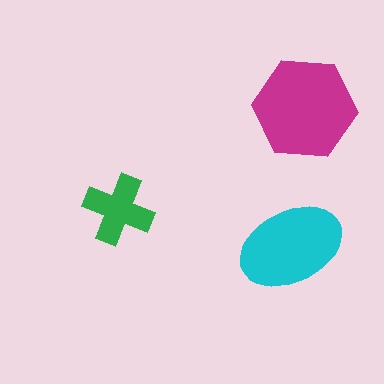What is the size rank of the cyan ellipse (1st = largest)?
2nd.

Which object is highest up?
The magenta hexagon is topmost.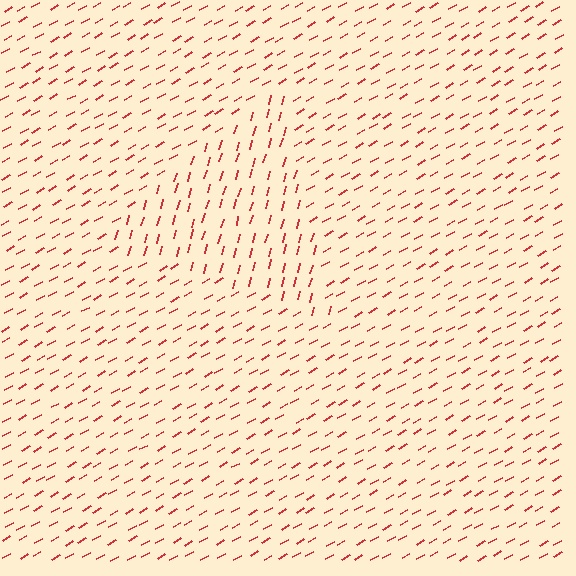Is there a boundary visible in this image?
Yes, there is a texture boundary formed by a change in line orientation.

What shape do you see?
I see a triangle.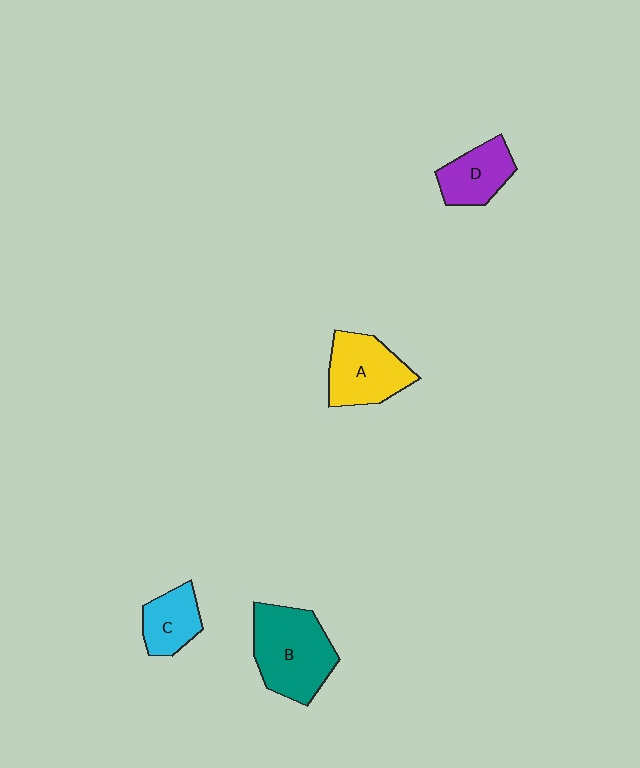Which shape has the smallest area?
Shape C (cyan).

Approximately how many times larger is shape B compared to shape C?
Approximately 1.9 times.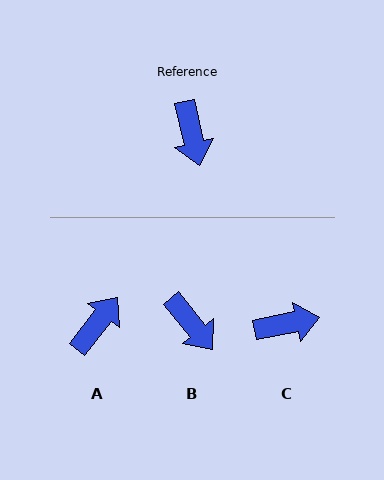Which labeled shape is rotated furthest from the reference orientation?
A, about 129 degrees away.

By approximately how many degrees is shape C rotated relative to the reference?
Approximately 88 degrees counter-clockwise.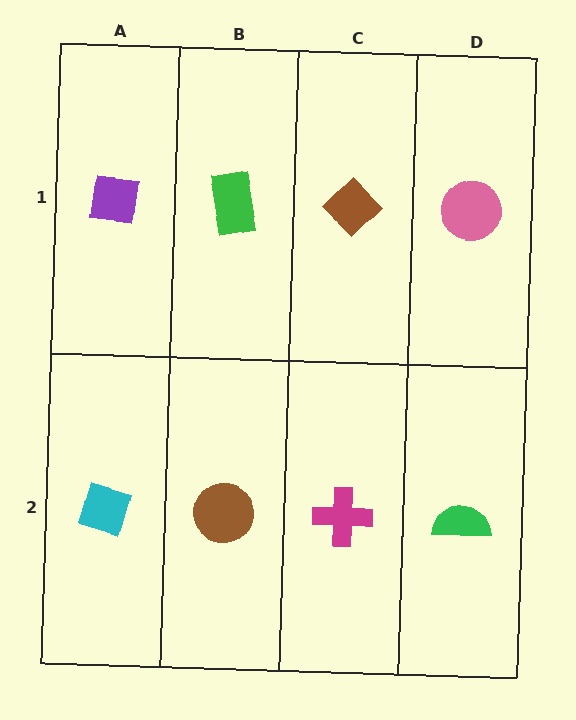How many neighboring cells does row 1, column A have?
2.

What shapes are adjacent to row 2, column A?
A purple square (row 1, column A), a brown circle (row 2, column B).